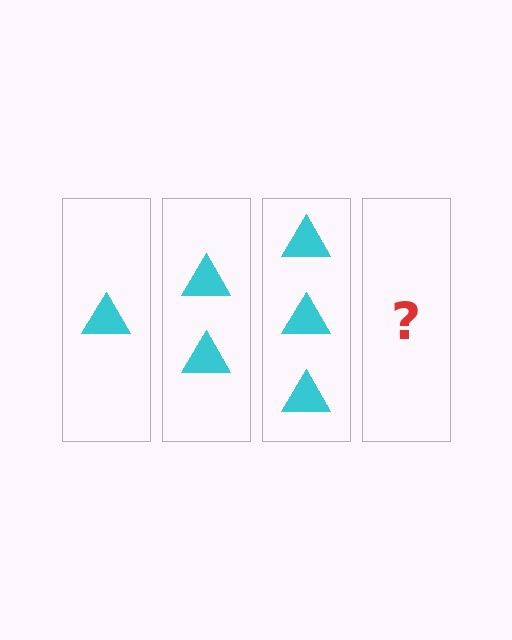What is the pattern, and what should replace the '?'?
The pattern is that each step adds one more triangle. The '?' should be 4 triangles.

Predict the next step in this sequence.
The next step is 4 triangles.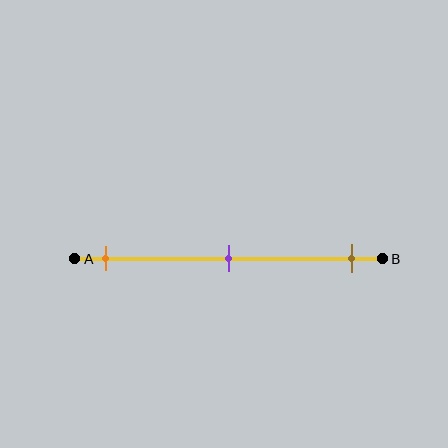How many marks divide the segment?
There are 3 marks dividing the segment.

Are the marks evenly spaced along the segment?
Yes, the marks are approximately evenly spaced.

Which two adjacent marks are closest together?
The orange and purple marks are the closest adjacent pair.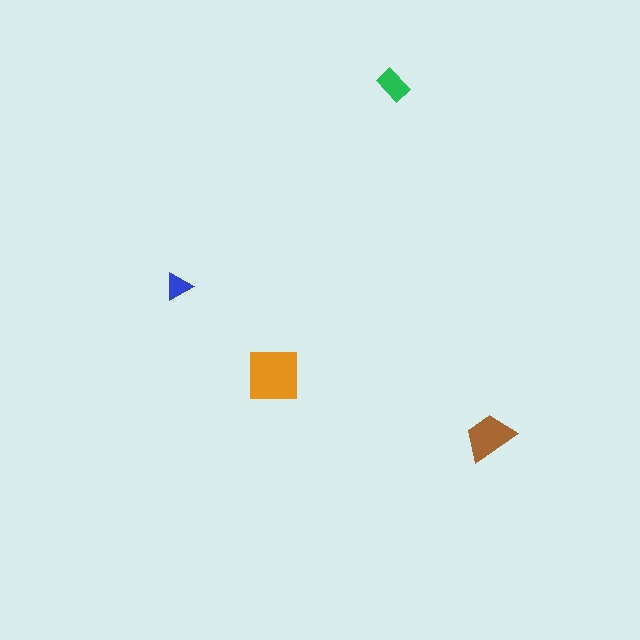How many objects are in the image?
There are 4 objects in the image.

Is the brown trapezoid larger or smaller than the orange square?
Smaller.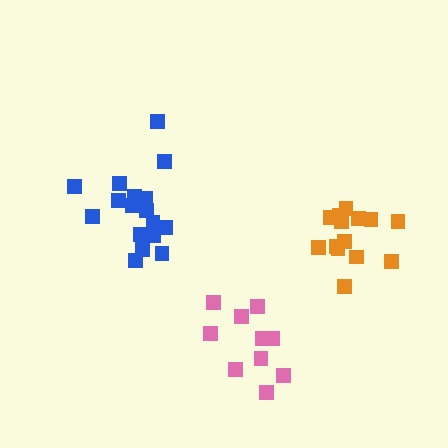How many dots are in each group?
Group 1: 17 dots, Group 2: 14 dots, Group 3: 11 dots (42 total).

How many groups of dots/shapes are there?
There are 3 groups.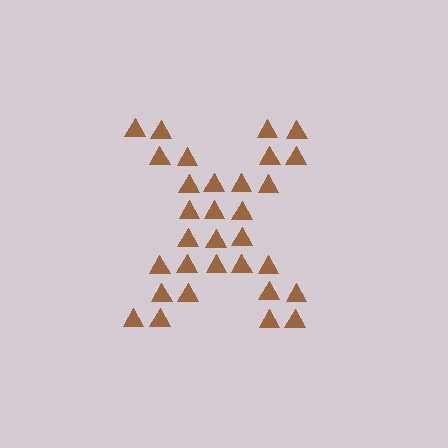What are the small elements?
The small elements are triangles.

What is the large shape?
The large shape is the letter X.